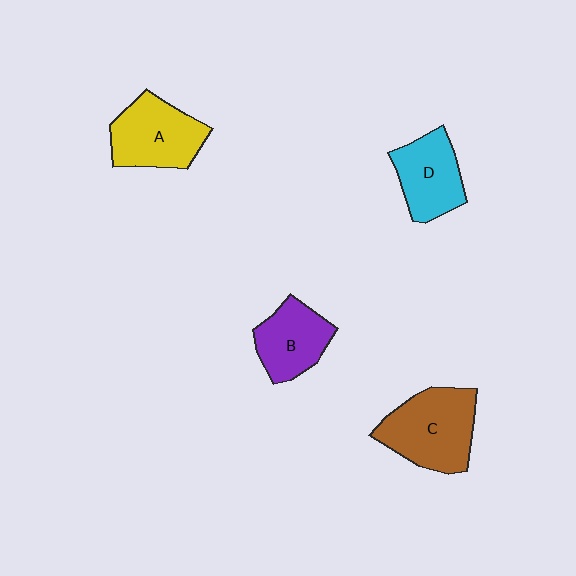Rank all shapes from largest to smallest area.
From largest to smallest: C (brown), A (yellow), D (cyan), B (purple).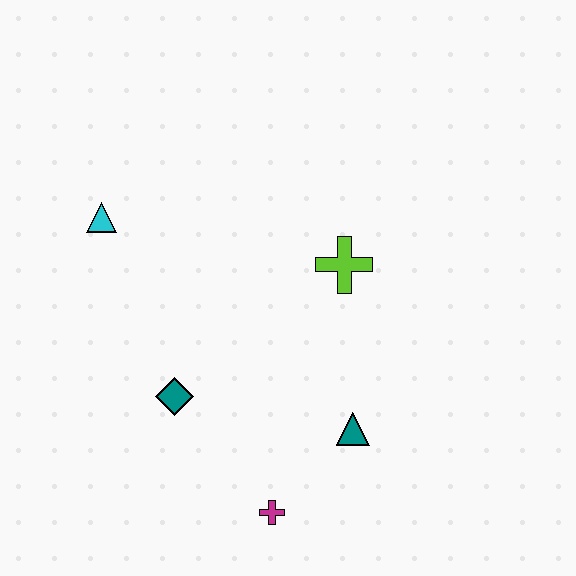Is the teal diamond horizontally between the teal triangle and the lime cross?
No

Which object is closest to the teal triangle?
The magenta cross is closest to the teal triangle.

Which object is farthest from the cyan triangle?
The magenta cross is farthest from the cyan triangle.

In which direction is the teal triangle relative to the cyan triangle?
The teal triangle is to the right of the cyan triangle.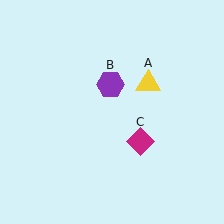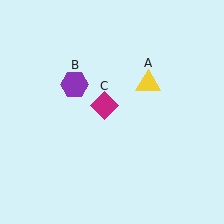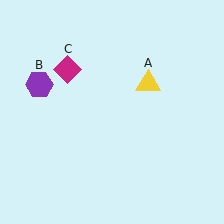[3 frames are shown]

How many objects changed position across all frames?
2 objects changed position: purple hexagon (object B), magenta diamond (object C).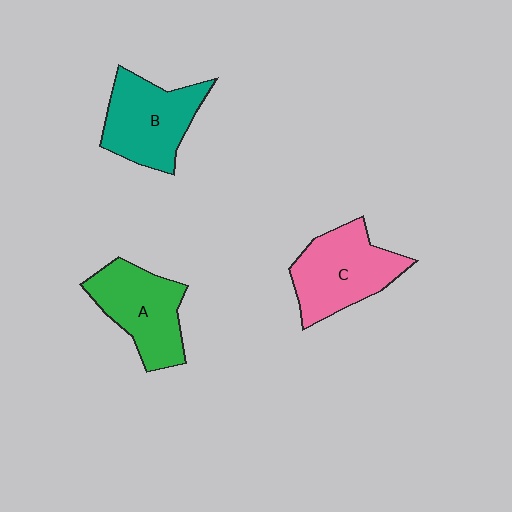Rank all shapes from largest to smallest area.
From largest to smallest: C (pink), B (teal), A (green).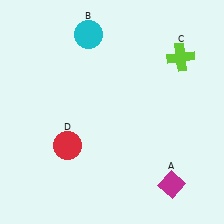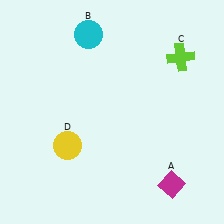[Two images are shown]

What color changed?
The circle (D) changed from red in Image 1 to yellow in Image 2.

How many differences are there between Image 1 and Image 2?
There is 1 difference between the two images.